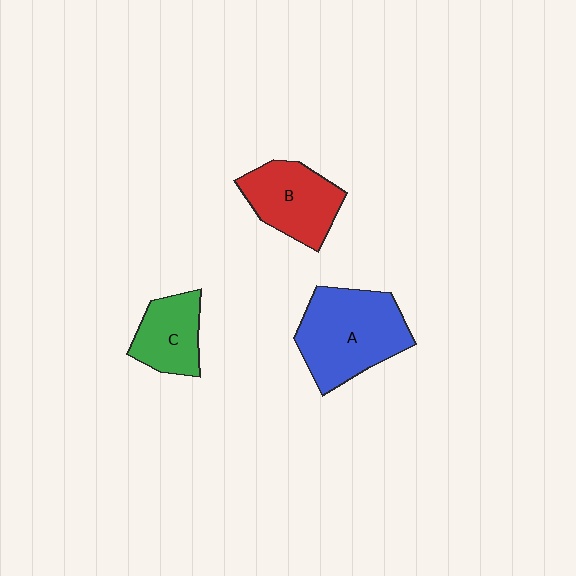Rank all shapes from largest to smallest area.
From largest to smallest: A (blue), B (red), C (green).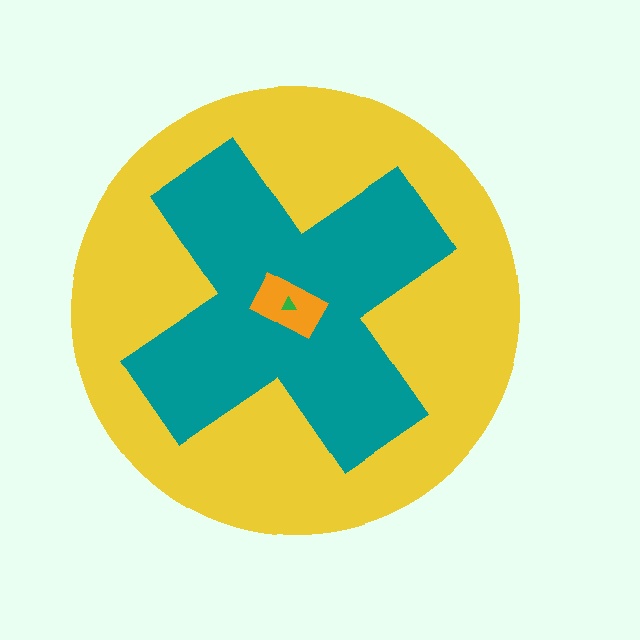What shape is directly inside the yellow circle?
The teal cross.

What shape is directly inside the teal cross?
The orange rectangle.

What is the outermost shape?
The yellow circle.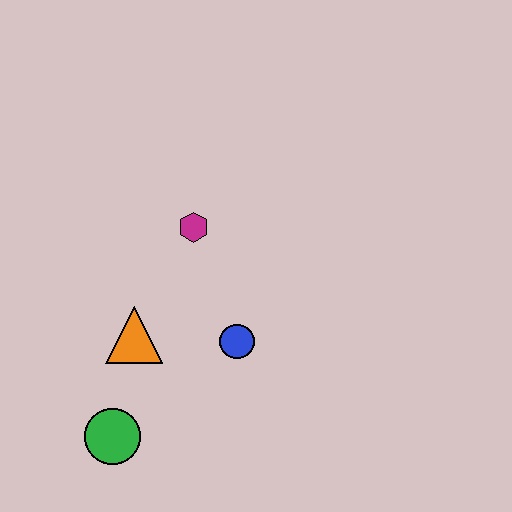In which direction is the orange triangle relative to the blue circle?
The orange triangle is to the left of the blue circle.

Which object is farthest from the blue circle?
The green circle is farthest from the blue circle.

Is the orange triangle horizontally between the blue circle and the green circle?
Yes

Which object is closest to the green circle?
The orange triangle is closest to the green circle.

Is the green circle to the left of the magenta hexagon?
Yes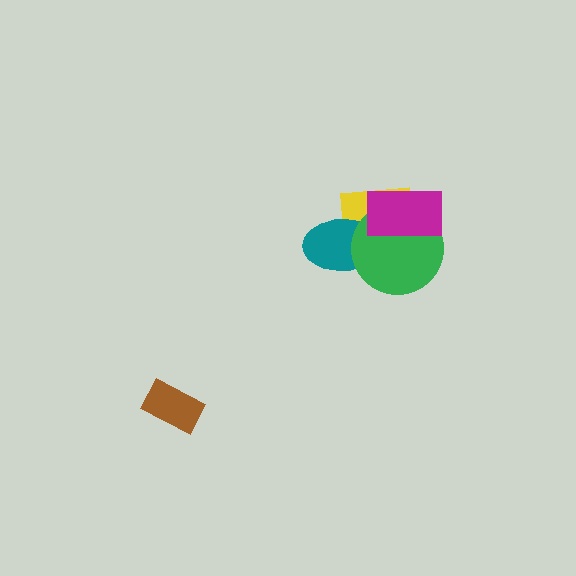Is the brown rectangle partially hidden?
No, no other shape covers it.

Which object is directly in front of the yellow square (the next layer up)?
The teal ellipse is directly in front of the yellow square.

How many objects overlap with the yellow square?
3 objects overlap with the yellow square.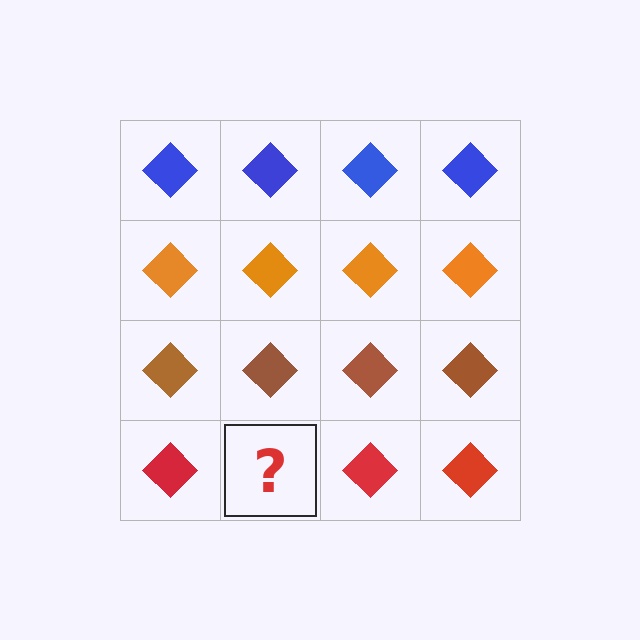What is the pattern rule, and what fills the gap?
The rule is that each row has a consistent color. The gap should be filled with a red diamond.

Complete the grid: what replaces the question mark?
The question mark should be replaced with a red diamond.